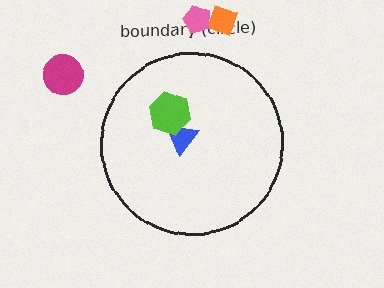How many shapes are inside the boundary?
2 inside, 3 outside.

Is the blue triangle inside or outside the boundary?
Inside.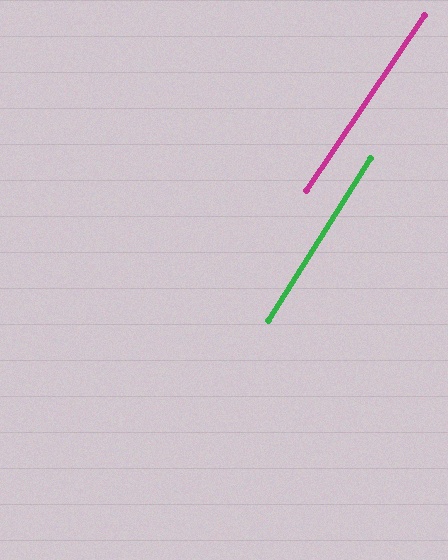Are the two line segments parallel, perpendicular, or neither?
Parallel — their directions differ by only 1.7°.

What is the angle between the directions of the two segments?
Approximately 2 degrees.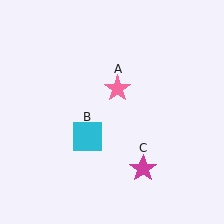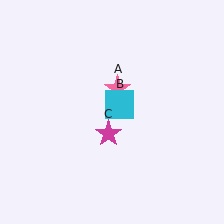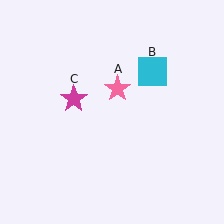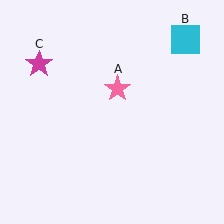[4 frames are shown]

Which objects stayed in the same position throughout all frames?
Pink star (object A) remained stationary.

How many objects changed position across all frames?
2 objects changed position: cyan square (object B), magenta star (object C).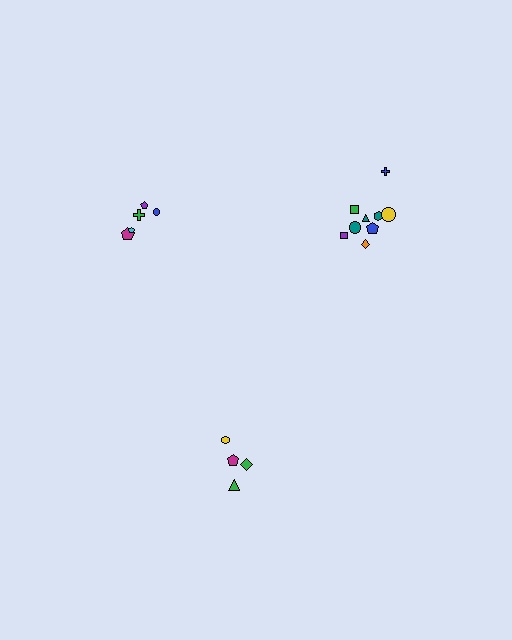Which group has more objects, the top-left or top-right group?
The top-right group.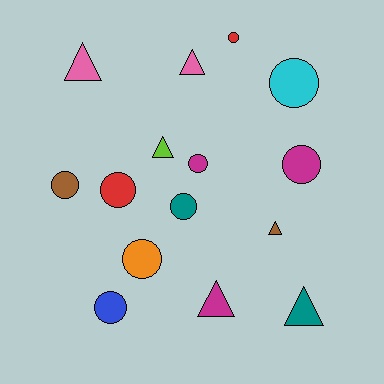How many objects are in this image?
There are 15 objects.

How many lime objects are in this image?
There is 1 lime object.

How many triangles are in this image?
There are 6 triangles.